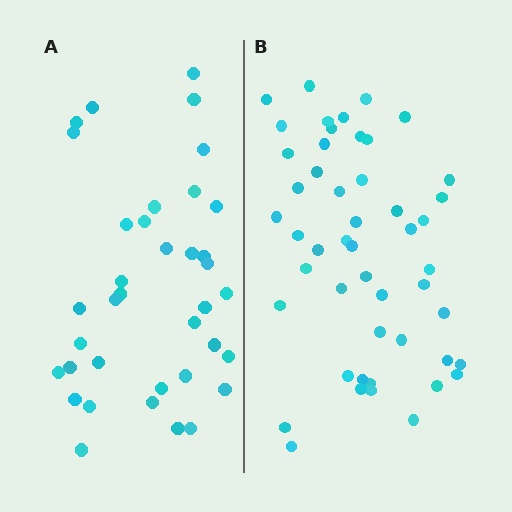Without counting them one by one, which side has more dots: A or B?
Region B (the right region) has more dots.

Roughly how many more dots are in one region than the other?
Region B has roughly 12 or so more dots than region A.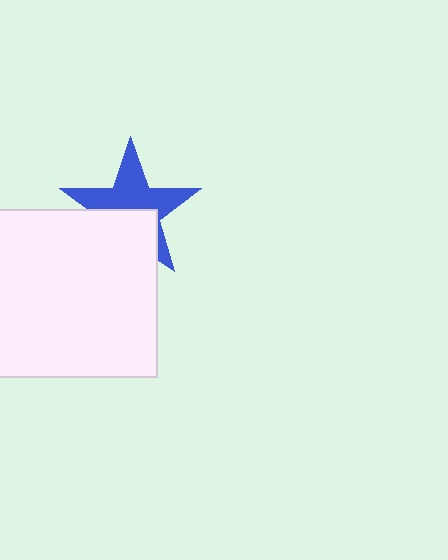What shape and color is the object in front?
The object in front is a white square.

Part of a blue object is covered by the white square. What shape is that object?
It is a star.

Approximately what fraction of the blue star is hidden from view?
Roughly 40% of the blue star is hidden behind the white square.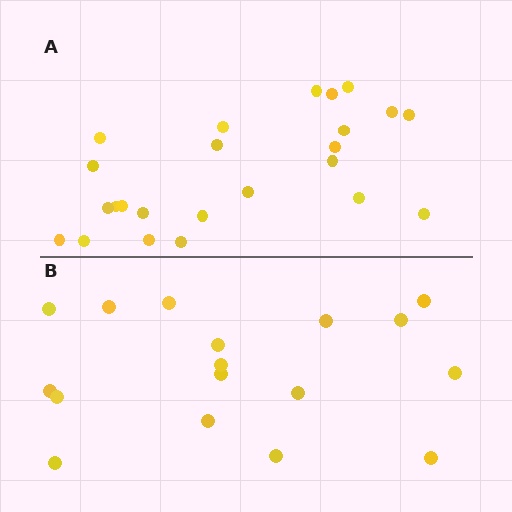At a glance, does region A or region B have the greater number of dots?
Region A (the top region) has more dots.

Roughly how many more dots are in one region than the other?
Region A has roughly 8 or so more dots than region B.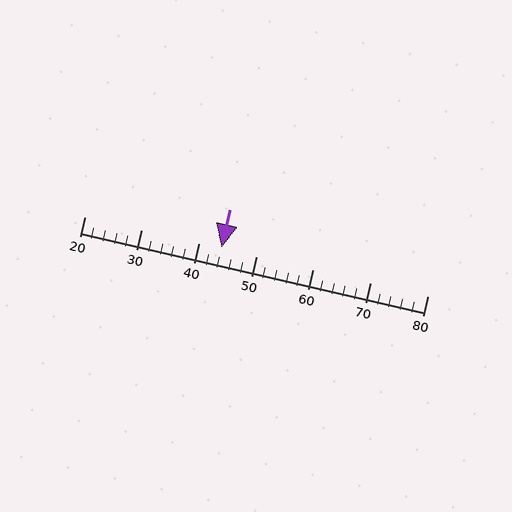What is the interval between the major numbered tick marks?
The major tick marks are spaced 10 units apart.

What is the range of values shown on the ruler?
The ruler shows values from 20 to 80.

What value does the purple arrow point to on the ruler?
The purple arrow points to approximately 44.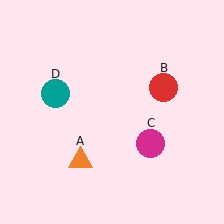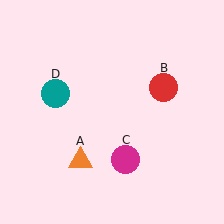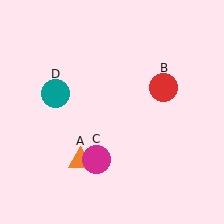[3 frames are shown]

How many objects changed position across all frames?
1 object changed position: magenta circle (object C).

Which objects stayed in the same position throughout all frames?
Orange triangle (object A) and red circle (object B) and teal circle (object D) remained stationary.